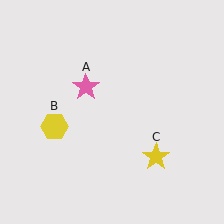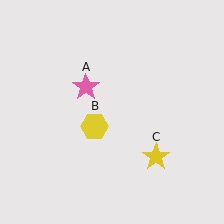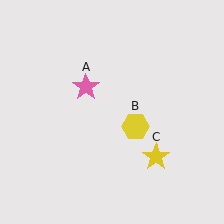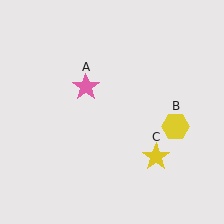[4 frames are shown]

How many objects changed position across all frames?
1 object changed position: yellow hexagon (object B).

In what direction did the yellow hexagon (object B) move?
The yellow hexagon (object B) moved right.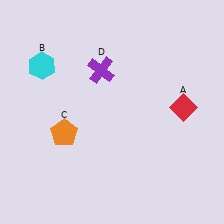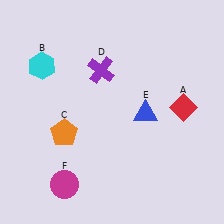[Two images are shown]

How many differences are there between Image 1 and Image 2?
There are 2 differences between the two images.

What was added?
A blue triangle (E), a magenta circle (F) were added in Image 2.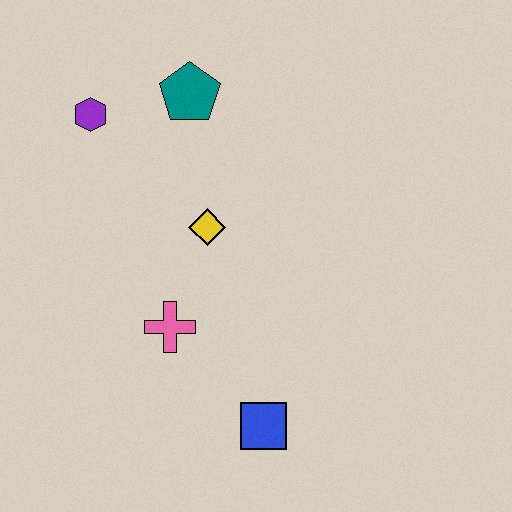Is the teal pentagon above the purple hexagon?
Yes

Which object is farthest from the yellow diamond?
The blue square is farthest from the yellow diamond.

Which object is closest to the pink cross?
The yellow diamond is closest to the pink cross.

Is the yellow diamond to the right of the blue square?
No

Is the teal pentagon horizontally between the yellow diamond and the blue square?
No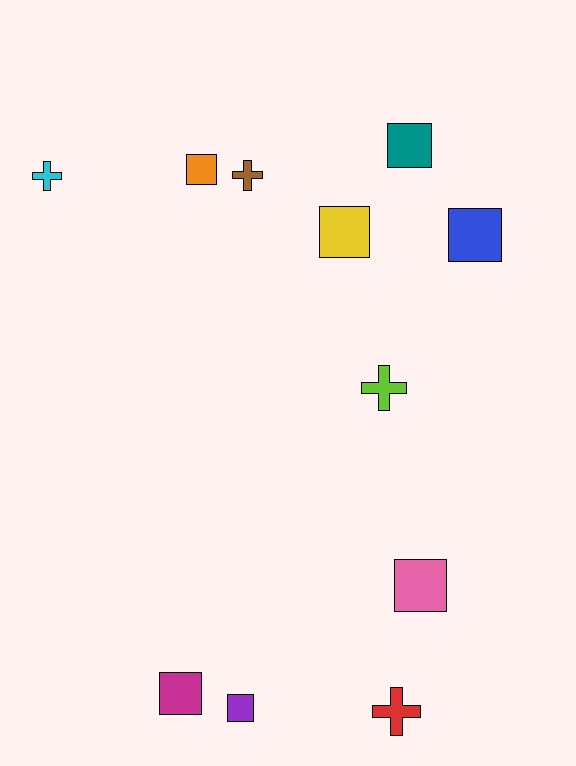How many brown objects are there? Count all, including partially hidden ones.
There is 1 brown object.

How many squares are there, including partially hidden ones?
There are 7 squares.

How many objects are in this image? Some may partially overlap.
There are 11 objects.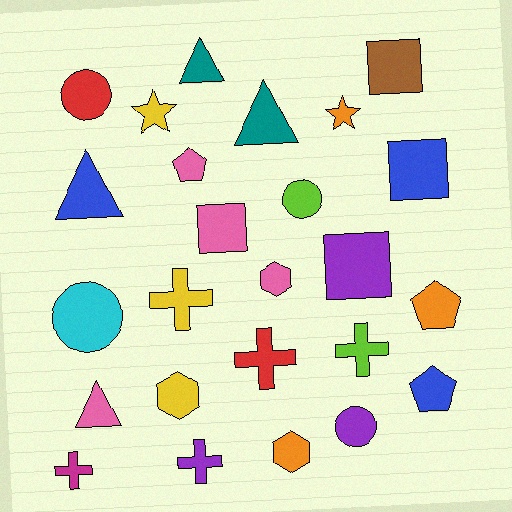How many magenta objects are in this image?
There is 1 magenta object.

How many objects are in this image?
There are 25 objects.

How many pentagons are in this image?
There are 3 pentagons.